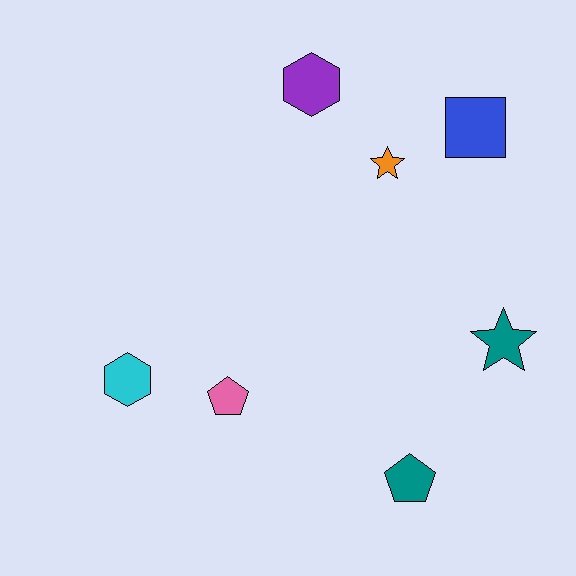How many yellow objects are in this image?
There are no yellow objects.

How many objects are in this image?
There are 7 objects.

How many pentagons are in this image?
There are 2 pentagons.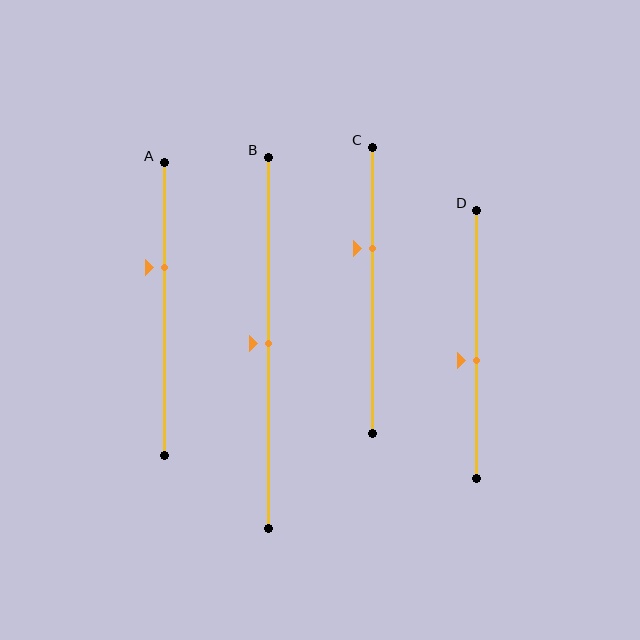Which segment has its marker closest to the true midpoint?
Segment B has its marker closest to the true midpoint.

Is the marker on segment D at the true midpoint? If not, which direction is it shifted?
No, the marker on segment D is shifted downward by about 6% of the segment length.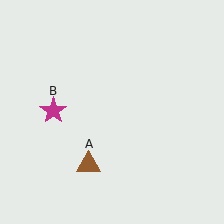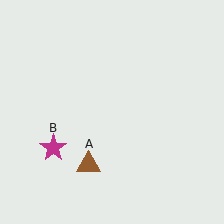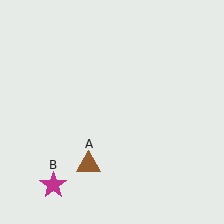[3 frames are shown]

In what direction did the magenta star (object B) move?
The magenta star (object B) moved down.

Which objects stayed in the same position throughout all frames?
Brown triangle (object A) remained stationary.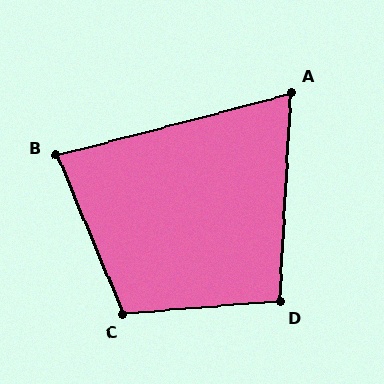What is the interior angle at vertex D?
Approximately 98 degrees (obtuse).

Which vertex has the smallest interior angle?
A, at approximately 72 degrees.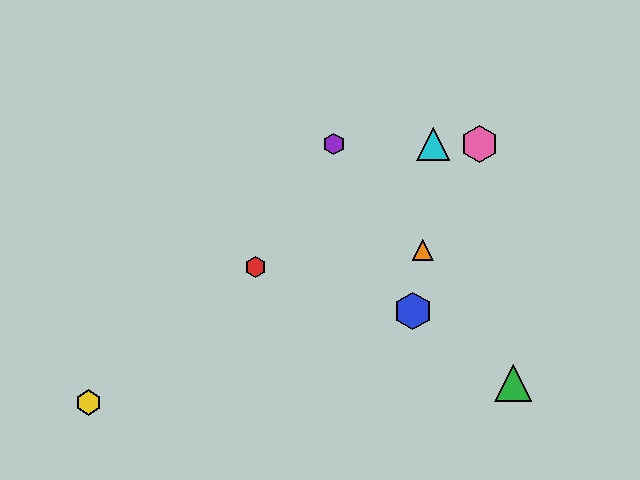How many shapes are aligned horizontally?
3 shapes (the purple hexagon, the cyan triangle, the pink hexagon) are aligned horizontally.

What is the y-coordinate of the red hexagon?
The red hexagon is at y≈267.